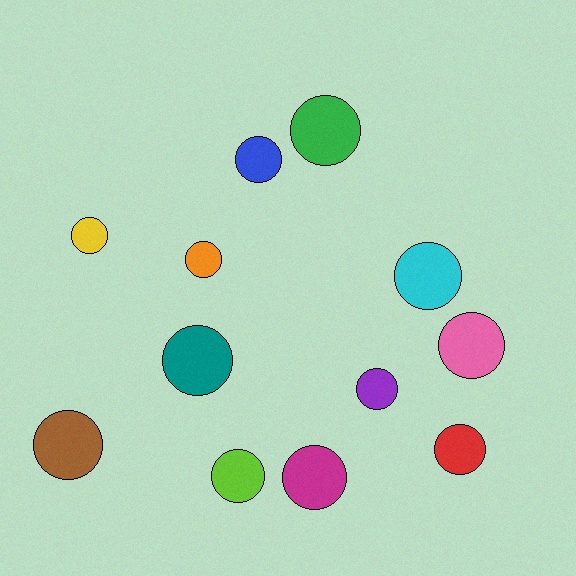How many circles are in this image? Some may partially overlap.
There are 12 circles.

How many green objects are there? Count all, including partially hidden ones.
There is 1 green object.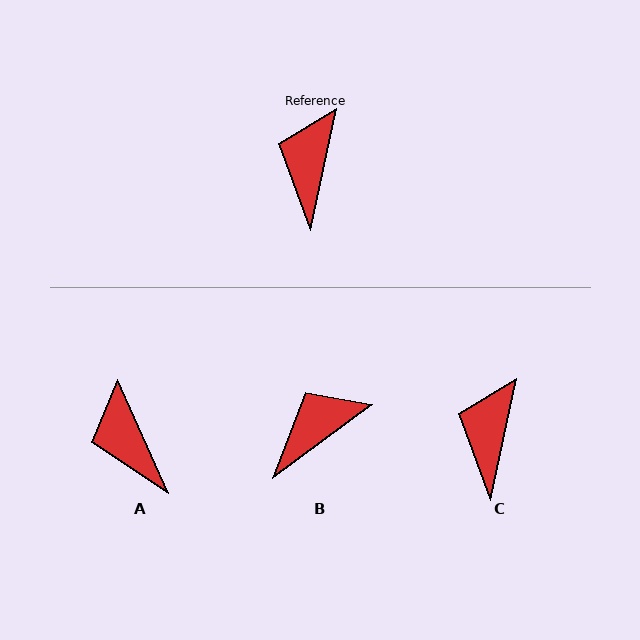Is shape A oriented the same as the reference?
No, it is off by about 36 degrees.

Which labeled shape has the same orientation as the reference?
C.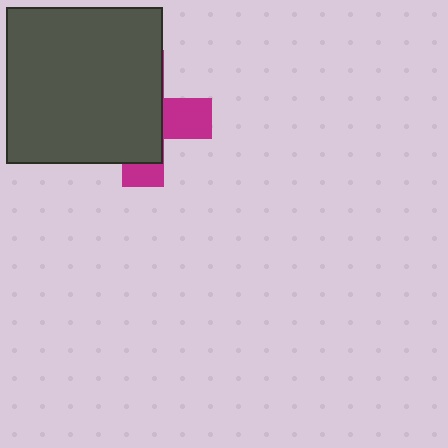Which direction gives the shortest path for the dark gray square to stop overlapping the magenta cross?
Moving left gives the shortest separation.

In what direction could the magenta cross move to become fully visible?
The magenta cross could move right. That would shift it out from behind the dark gray square entirely.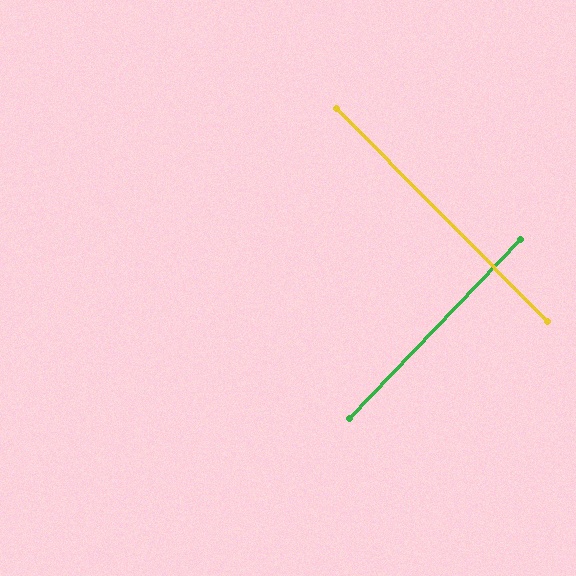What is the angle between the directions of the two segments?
Approximately 88 degrees.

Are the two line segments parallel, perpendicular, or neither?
Perpendicular — they meet at approximately 88°.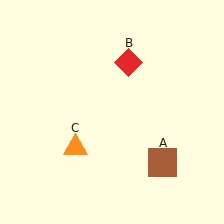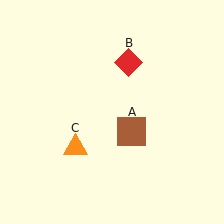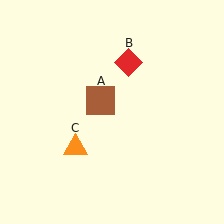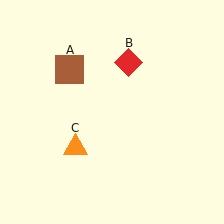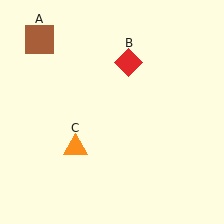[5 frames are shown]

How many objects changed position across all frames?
1 object changed position: brown square (object A).